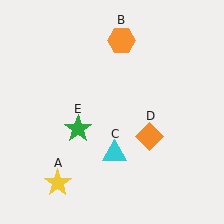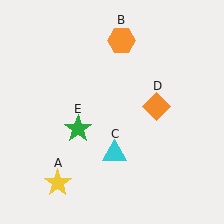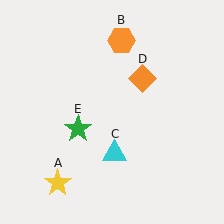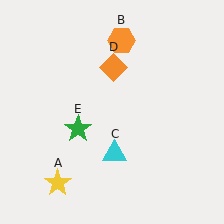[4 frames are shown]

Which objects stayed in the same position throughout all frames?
Yellow star (object A) and orange hexagon (object B) and cyan triangle (object C) and green star (object E) remained stationary.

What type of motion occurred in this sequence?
The orange diamond (object D) rotated counterclockwise around the center of the scene.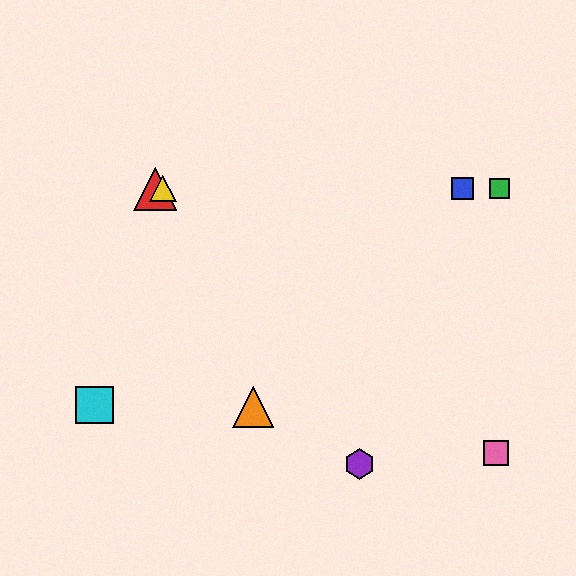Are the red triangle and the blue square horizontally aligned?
Yes, both are at y≈189.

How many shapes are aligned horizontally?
4 shapes (the red triangle, the blue square, the green square, the yellow triangle) are aligned horizontally.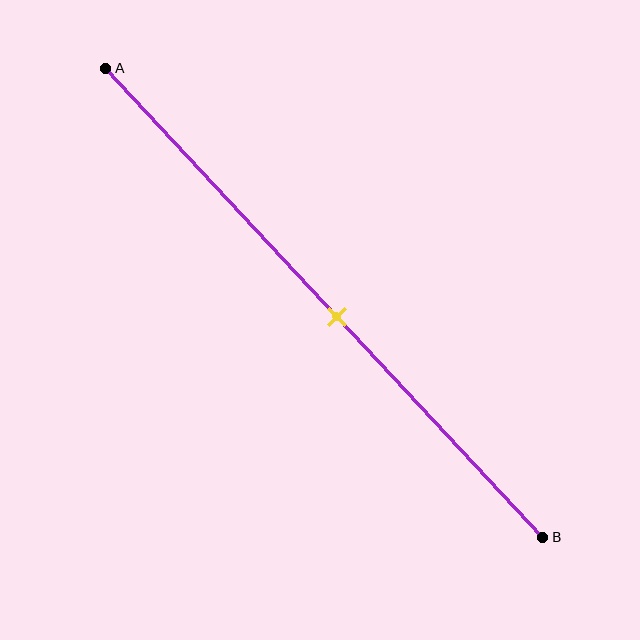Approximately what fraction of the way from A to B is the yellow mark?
The yellow mark is approximately 55% of the way from A to B.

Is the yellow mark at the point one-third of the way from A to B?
No, the mark is at about 55% from A, not at the 33% one-third point.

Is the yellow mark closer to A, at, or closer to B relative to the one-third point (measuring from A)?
The yellow mark is closer to point B than the one-third point of segment AB.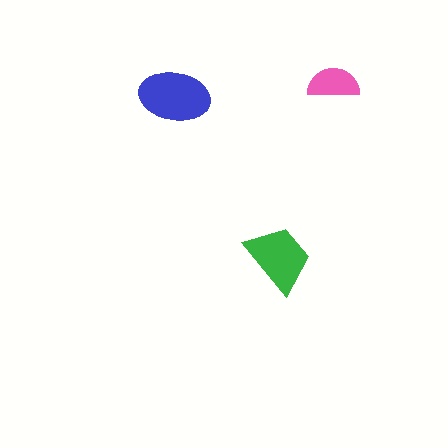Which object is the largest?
The blue ellipse.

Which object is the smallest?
The pink semicircle.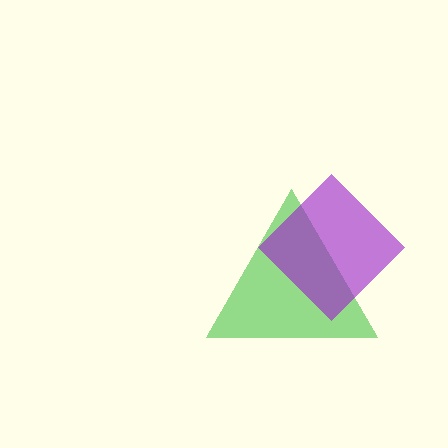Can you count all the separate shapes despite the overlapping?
Yes, there are 2 separate shapes.